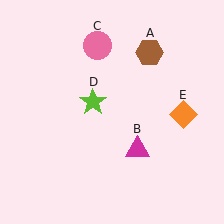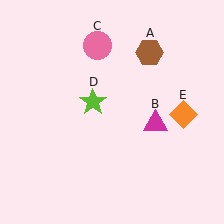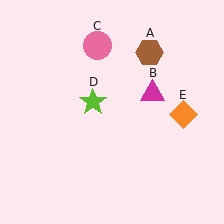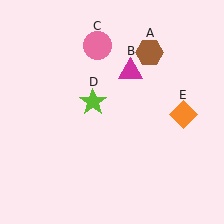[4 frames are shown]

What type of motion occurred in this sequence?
The magenta triangle (object B) rotated counterclockwise around the center of the scene.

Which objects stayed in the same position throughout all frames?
Brown hexagon (object A) and pink circle (object C) and lime star (object D) and orange diamond (object E) remained stationary.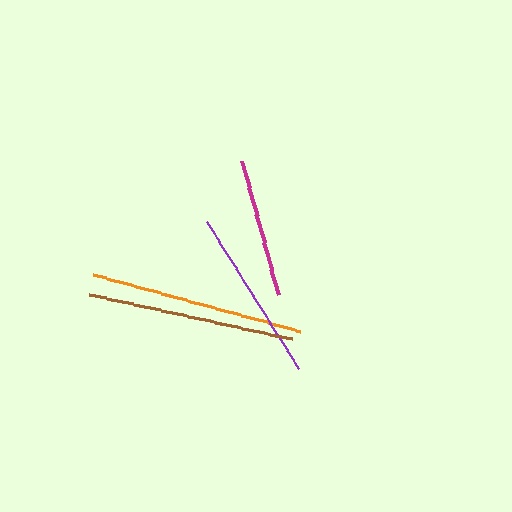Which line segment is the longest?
The orange line is the longest at approximately 215 pixels.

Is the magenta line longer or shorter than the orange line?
The orange line is longer than the magenta line.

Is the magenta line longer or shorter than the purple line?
The purple line is longer than the magenta line.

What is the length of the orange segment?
The orange segment is approximately 215 pixels long.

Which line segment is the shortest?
The magenta line is the shortest at approximately 139 pixels.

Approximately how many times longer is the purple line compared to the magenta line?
The purple line is approximately 1.2 times the length of the magenta line.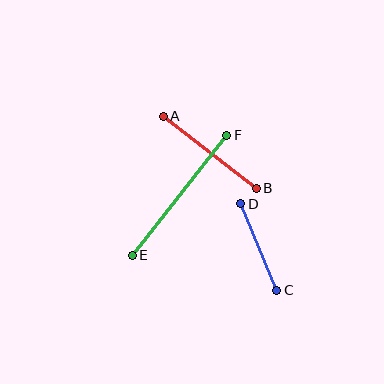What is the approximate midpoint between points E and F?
The midpoint is at approximately (180, 195) pixels.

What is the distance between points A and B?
The distance is approximately 118 pixels.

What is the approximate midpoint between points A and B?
The midpoint is at approximately (210, 152) pixels.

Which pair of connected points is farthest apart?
Points E and F are farthest apart.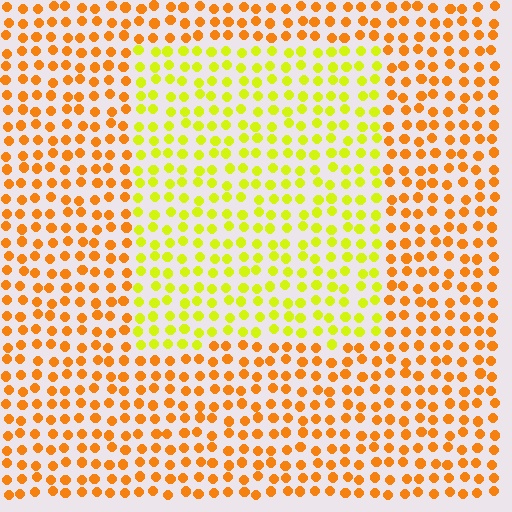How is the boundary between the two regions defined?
The boundary is defined purely by a slight shift in hue (about 40 degrees). Spacing, size, and orientation are identical on both sides.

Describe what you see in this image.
The image is filled with small orange elements in a uniform arrangement. A rectangle-shaped region is visible where the elements are tinted to a slightly different hue, forming a subtle color boundary.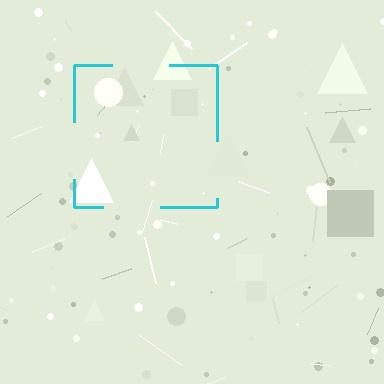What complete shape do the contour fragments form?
The contour fragments form a square.